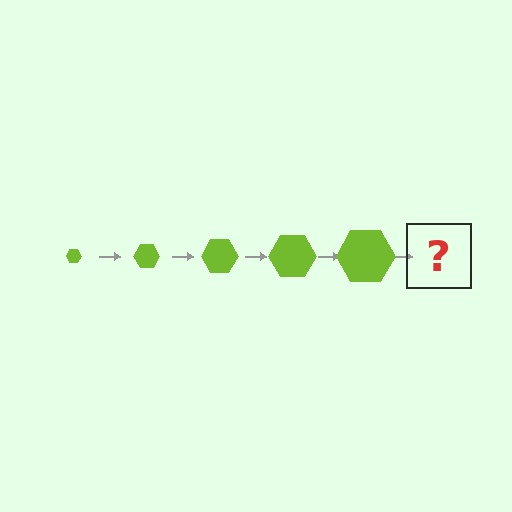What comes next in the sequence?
The next element should be a lime hexagon, larger than the previous one.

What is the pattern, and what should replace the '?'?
The pattern is that the hexagon gets progressively larger each step. The '?' should be a lime hexagon, larger than the previous one.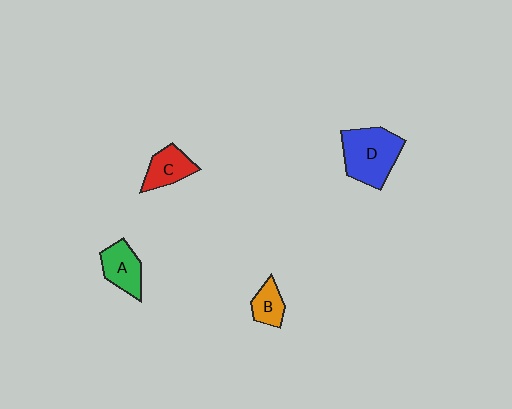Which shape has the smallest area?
Shape B (orange).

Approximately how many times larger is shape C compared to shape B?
Approximately 1.3 times.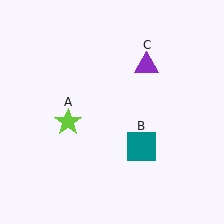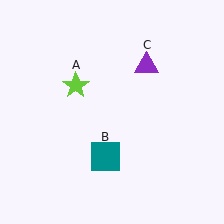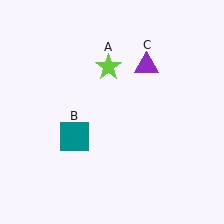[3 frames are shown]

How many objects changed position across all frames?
2 objects changed position: lime star (object A), teal square (object B).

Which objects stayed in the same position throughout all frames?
Purple triangle (object C) remained stationary.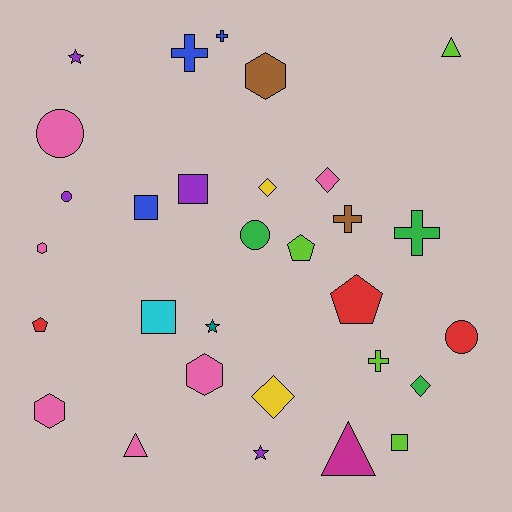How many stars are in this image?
There are 3 stars.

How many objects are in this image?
There are 30 objects.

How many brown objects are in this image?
There are 2 brown objects.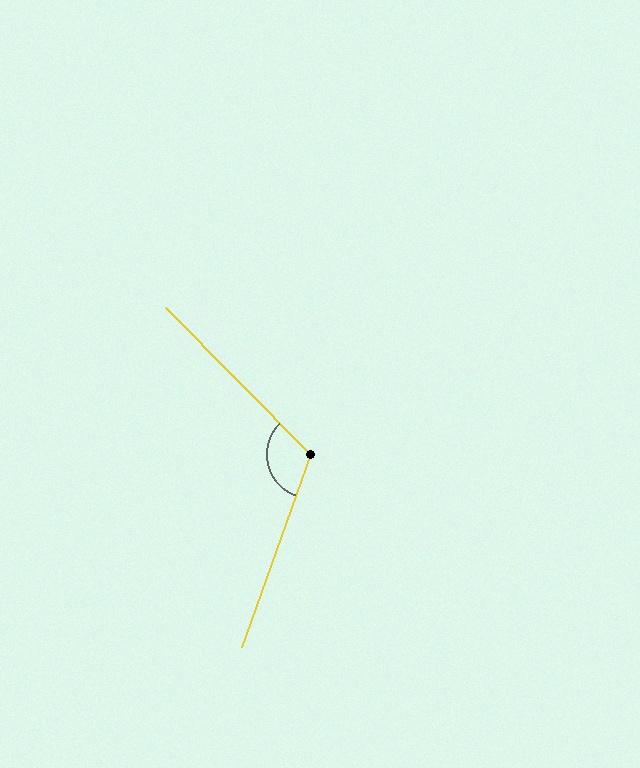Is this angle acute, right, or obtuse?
It is obtuse.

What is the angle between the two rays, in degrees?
Approximately 116 degrees.